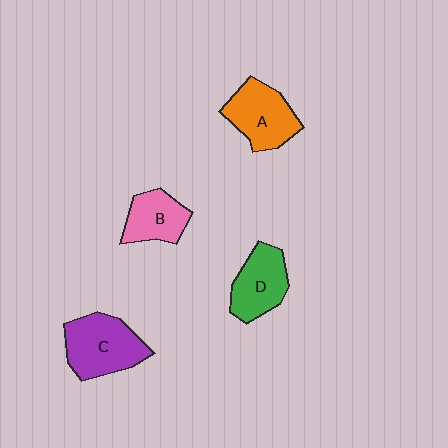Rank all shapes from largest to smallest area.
From largest to smallest: C (purple), A (orange), D (green), B (pink).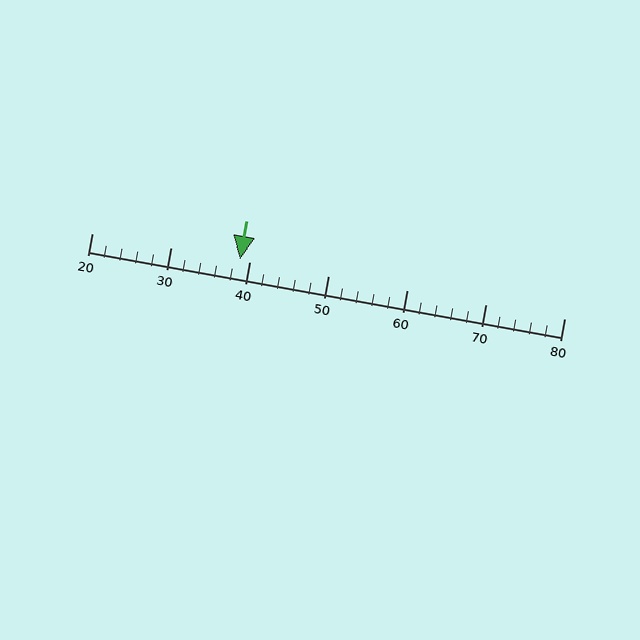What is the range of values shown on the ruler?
The ruler shows values from 20 to 80.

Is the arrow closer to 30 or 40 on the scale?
The arrow is closer to 40.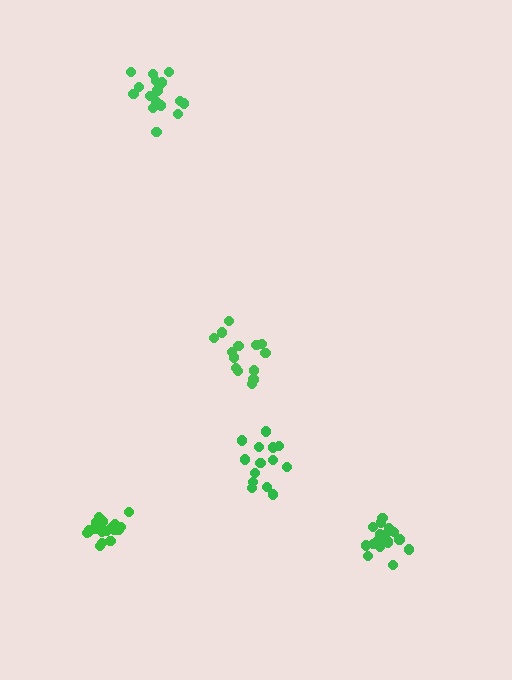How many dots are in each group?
Group 1: 17 dots, Group 2: 15 dots, Group 3: 19 dots, Group 4: 14 dots, Group 5: 20 dots (85 total).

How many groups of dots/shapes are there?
There are 5 groups.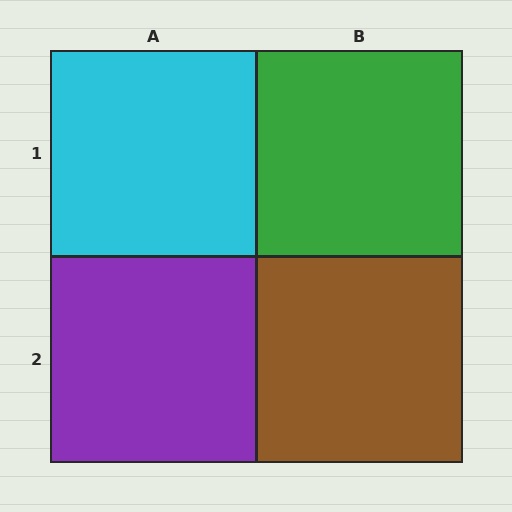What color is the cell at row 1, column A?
Cyan.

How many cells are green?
1 cell is green.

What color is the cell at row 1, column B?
Green.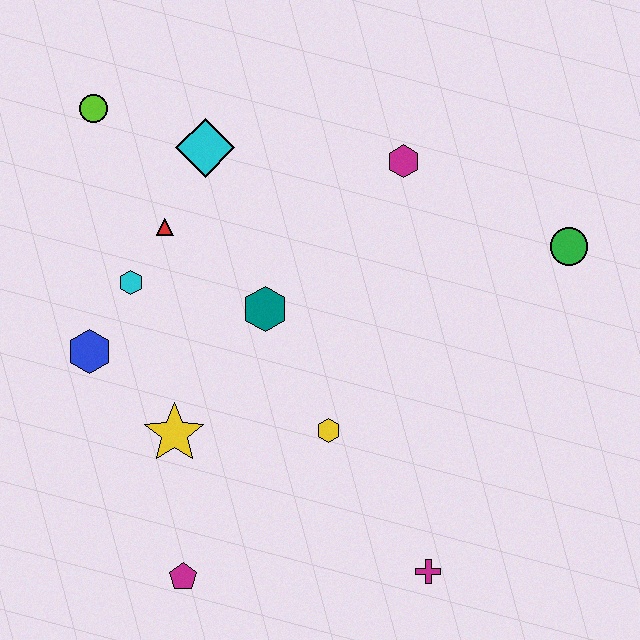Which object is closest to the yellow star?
The blue hexagon is closest to the yellow star.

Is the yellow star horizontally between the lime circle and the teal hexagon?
Yes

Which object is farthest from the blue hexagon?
The green circle is farthest from the blue hexagon.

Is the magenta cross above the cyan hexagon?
No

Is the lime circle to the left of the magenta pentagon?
Yes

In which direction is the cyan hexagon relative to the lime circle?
The cyan hexagon is below the lime circle.